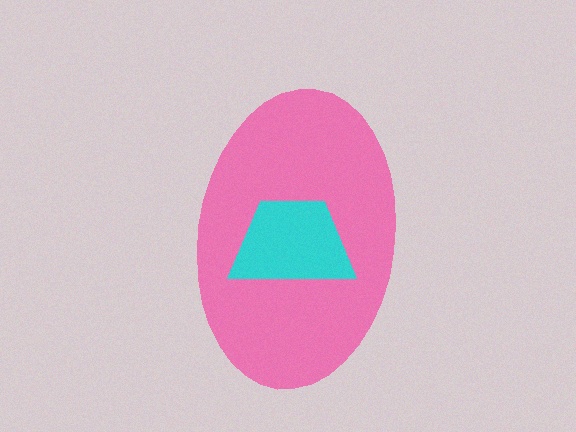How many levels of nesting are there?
2.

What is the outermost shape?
The pink ellipse.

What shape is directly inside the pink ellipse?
The cyan trapezoid.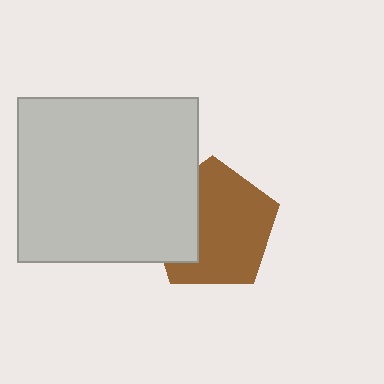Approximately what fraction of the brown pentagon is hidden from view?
Roughly 31% of the brown pentagon is hidden behind the light gray rectangle.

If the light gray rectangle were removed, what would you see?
You would see the complete brown pentagon.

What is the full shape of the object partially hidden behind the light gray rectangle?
The partially hidden object is a brown pentagon.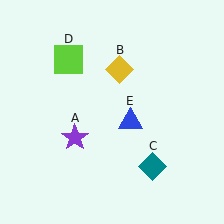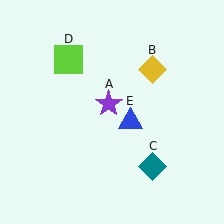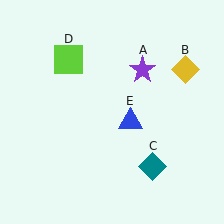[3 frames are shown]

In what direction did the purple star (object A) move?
The purple star (object A) moved up and to the right.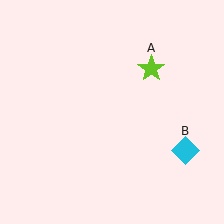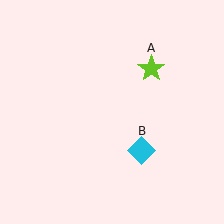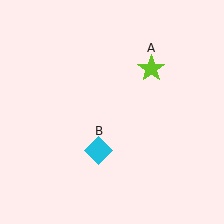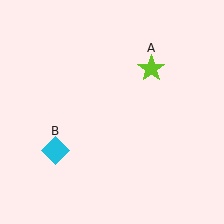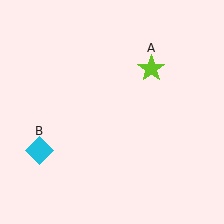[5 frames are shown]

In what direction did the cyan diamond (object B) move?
The cyan diamond (object B) moved left.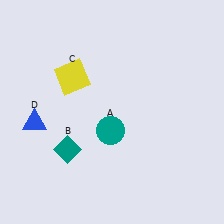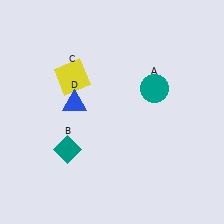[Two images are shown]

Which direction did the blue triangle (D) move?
The blue triangle (D) moved right.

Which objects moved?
The objects that moved are: the teal circle (A), the blue triangle (D).